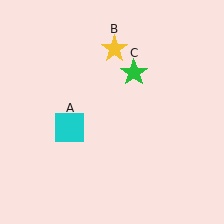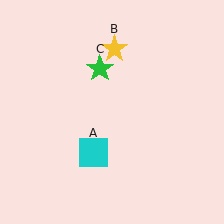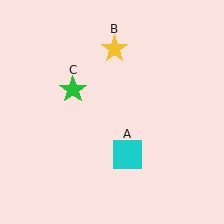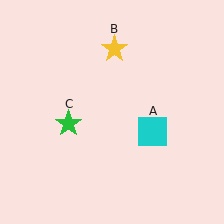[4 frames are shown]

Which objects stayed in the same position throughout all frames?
Yellow star (object B) remained stationary.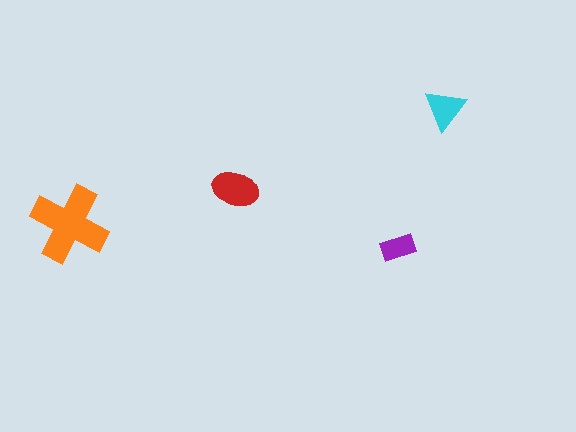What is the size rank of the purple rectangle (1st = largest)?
4th.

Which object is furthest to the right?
The cyan triangle is rightmost.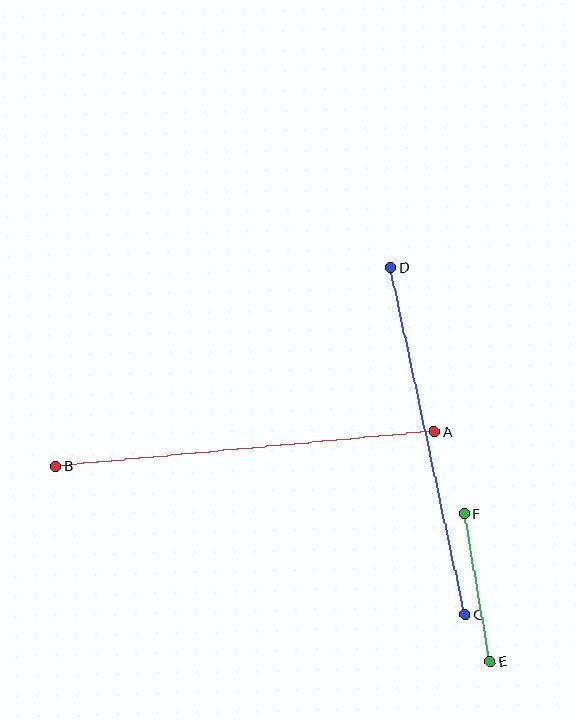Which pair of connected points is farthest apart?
Points A and B are farthest apart.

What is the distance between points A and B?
The distance is approximately 380 pixels.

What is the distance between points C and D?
The distance is approximately 356 pixels.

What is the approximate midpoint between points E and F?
The midpoint is at approximately (477, 588) pixels.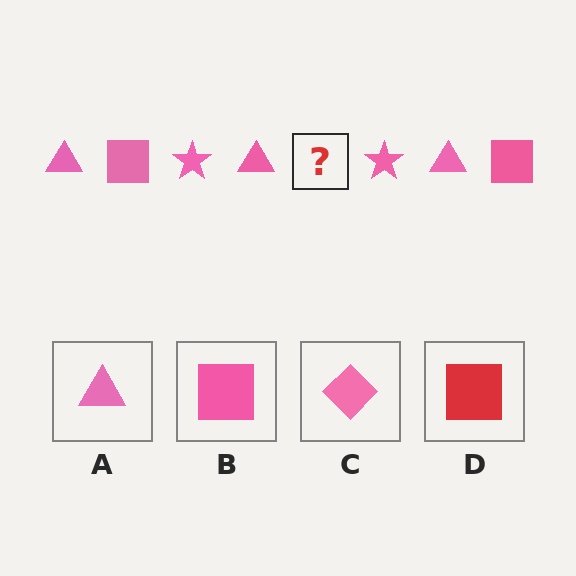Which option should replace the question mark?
Option B.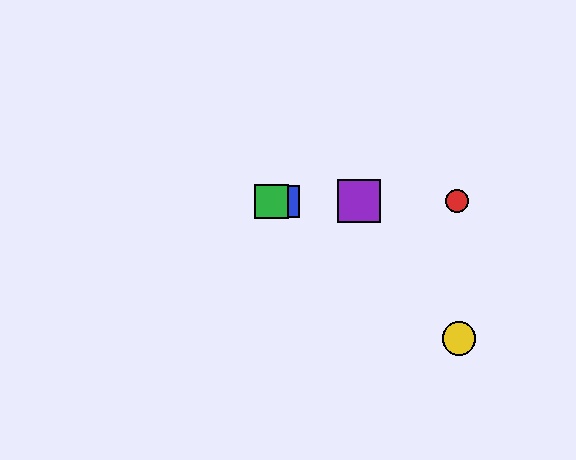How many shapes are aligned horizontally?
4 shapes (the red circle, the blue square, the green square, the purple square) are aligned horizontally.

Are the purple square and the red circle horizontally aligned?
Yes, both are at y≈201.